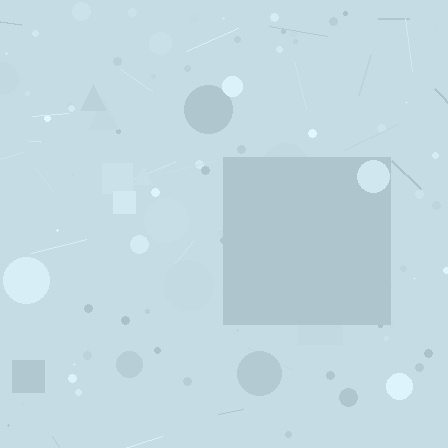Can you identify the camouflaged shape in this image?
The camouflaged shape is a square.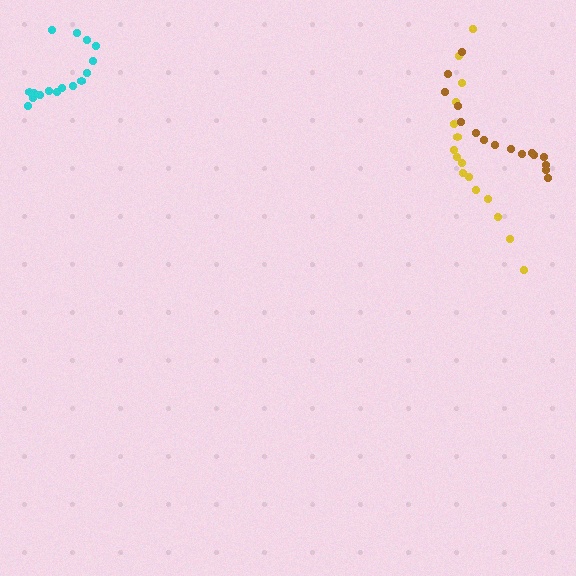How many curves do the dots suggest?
There are 3 distinct paths.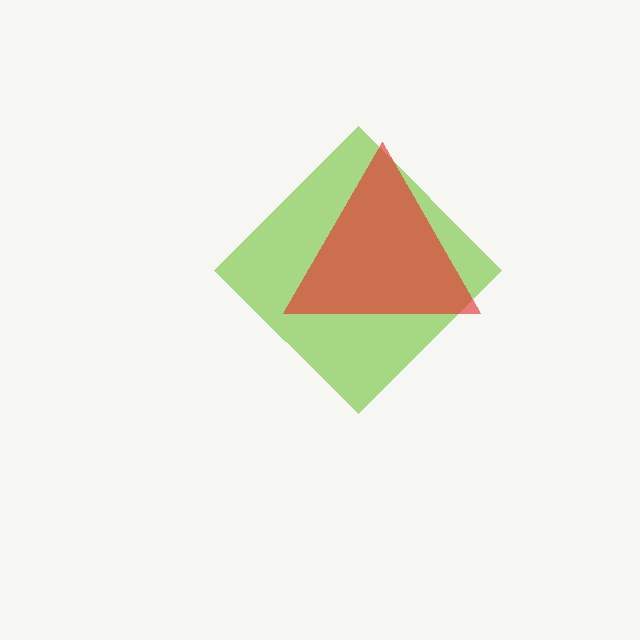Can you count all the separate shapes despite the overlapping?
Yes, there are 2 separate shapes.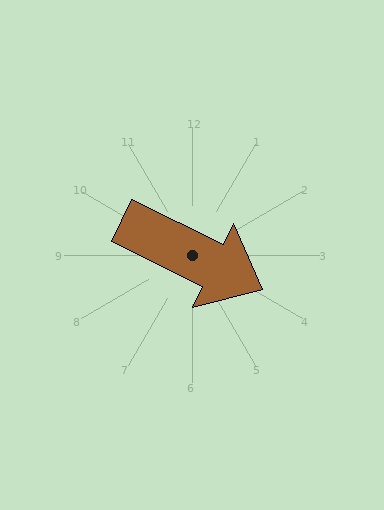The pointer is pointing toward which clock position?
Roughly 4 o'clock.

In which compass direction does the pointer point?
Southeast.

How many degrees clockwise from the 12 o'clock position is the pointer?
Approximately 116 degrees.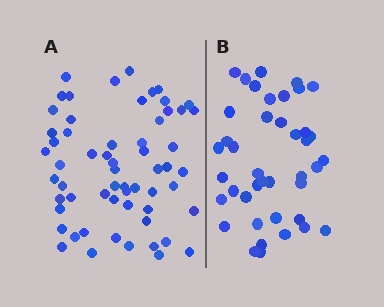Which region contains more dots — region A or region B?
Region A (the left region) has more dots.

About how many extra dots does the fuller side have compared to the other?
Region A has approximately 20 more dots than region B.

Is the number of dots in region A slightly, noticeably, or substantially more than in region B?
Region A has substantially more. The ratio is roughly 1.5 to 1.